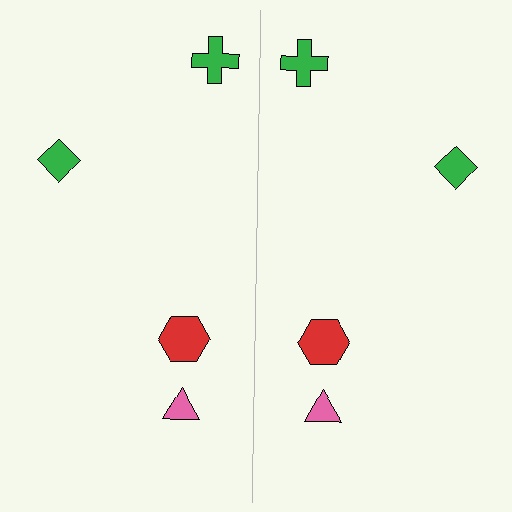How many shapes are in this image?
There are 8 shapes in this image.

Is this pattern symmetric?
Yes, this pattern has bilateral (reflection) symmetry.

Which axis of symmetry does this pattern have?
The pattern has a vertical axis of symmetry running through the center of the image.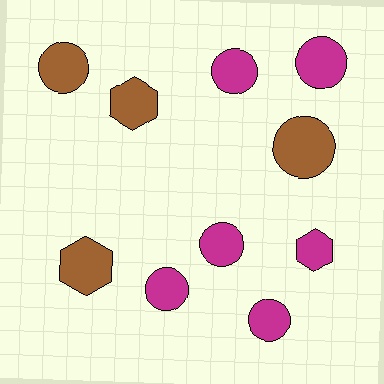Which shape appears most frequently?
Circle, with 7 objects.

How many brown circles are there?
There are 2 brown circles.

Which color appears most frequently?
Magenta, with 6 objects.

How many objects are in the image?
There are 10 objects.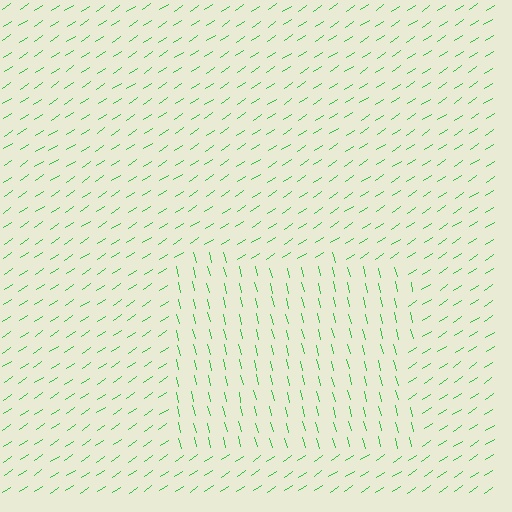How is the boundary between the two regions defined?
The boundary is defined purely by a change in line orientation (approximately 70 degrees difference). All lines are the same color and thickness.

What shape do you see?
I see a rectangle.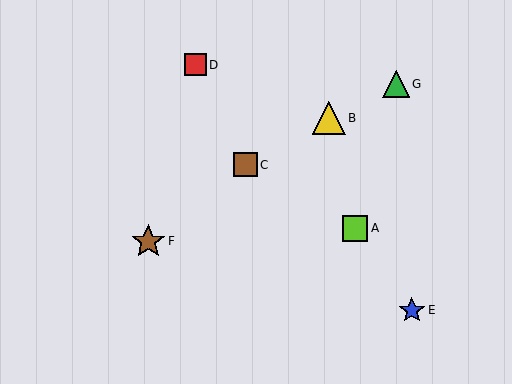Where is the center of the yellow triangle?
The center of the yellow triangle is at (329, 118).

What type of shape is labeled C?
Shape C is a brown square.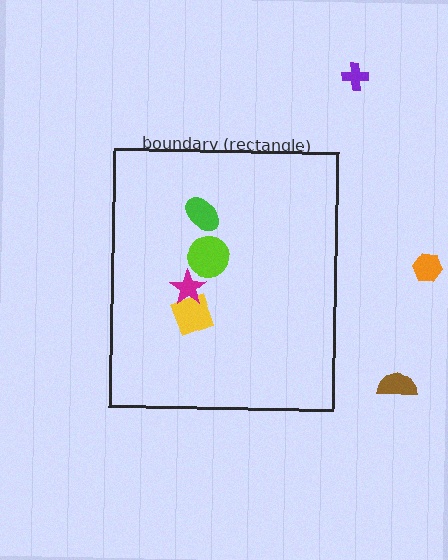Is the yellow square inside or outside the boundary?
Inside.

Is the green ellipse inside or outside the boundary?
Inside.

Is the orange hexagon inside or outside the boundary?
Outside.